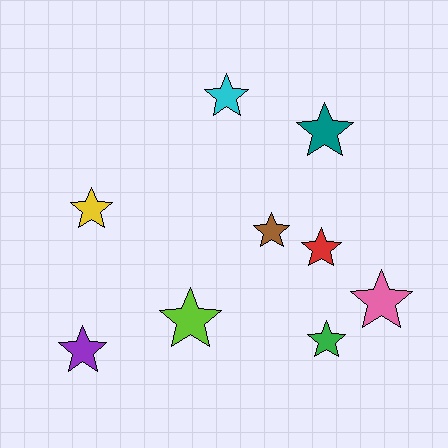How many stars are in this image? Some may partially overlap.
There are 9 stars.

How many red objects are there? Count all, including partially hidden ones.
There is 1 red object.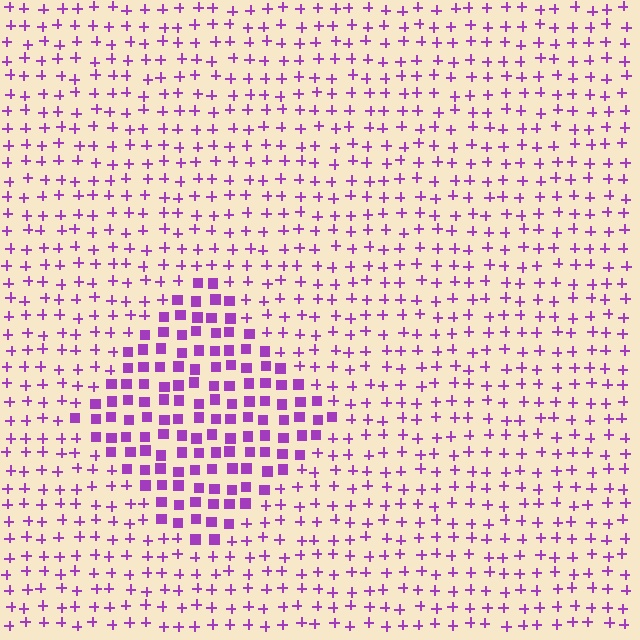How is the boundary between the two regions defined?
The boundary is defined by a change in element shape: squares inside vs. plus signs outside. All elements share the same color and spacing.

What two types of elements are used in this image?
The image uses squares inside the diamond region and plus signs outside it.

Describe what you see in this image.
The image is filled with small purple elements arranged in a uniform grid. A diamond-shaped region contains squares, while the surrounding area contains plus signs. The boundary is defined purely by the change in element shape.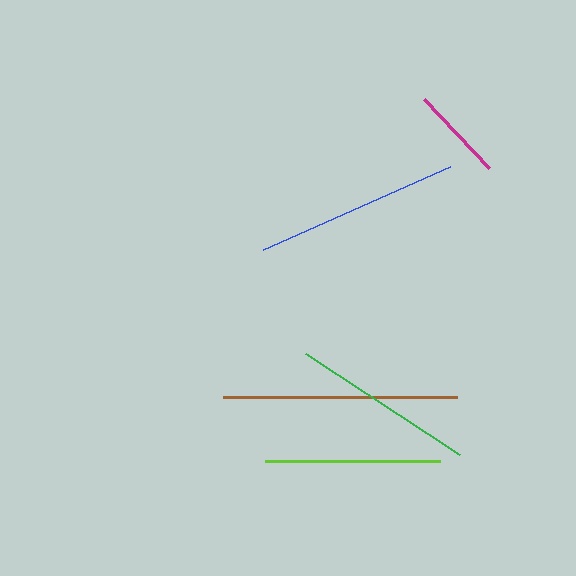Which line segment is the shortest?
The magenta line is the shortest at approximately 95 pixels.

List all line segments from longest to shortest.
From longest to shortest: brown, blue, green, lime, magenta.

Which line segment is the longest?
The brown line is the longest at approximately 234 pixels.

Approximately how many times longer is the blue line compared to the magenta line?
The blue line is approximately 2.1 times the length of the magenta line.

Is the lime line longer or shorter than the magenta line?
The lime line is longer than the magenta line.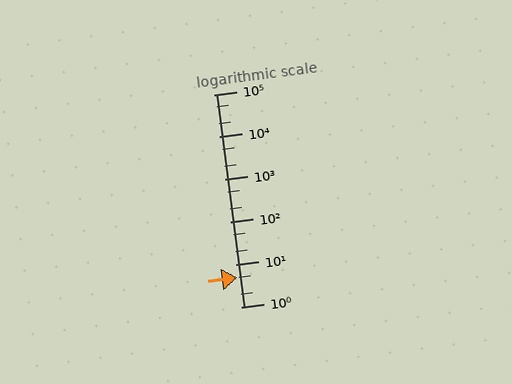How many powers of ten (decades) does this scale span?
The scale spans 5 decades, from 1 to 100000.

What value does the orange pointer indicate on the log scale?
The pointer indicates approximately 4.8.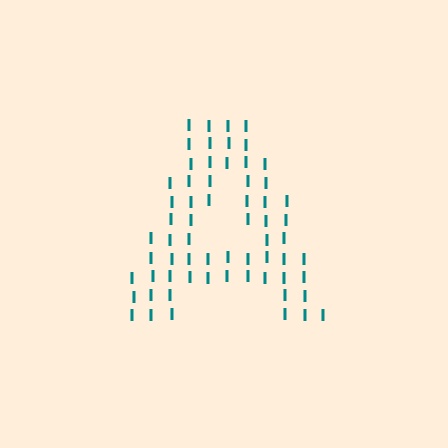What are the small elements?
The small elements are letter I's.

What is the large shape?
The large shape is the letter A.